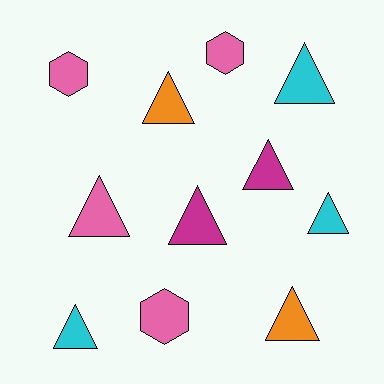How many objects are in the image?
There are 11 objects.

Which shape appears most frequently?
Triangle, with 8 objects.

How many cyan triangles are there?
There are 3 cyan triangles.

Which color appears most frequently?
Pink, with 4 objects.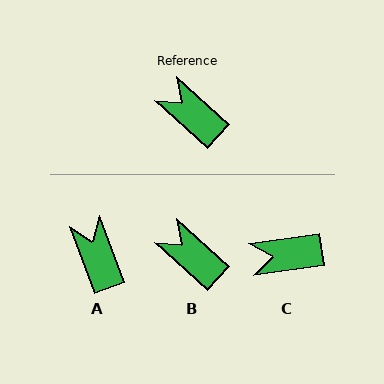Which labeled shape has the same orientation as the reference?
B.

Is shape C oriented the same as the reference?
No, it is off by about 50 degrees.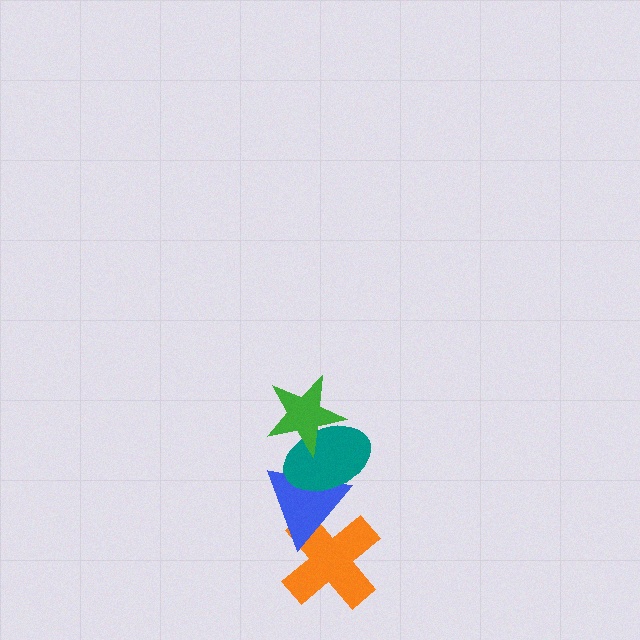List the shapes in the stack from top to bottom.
From top to bottom: the green star, the teal ellipse, the blue triangle, the orange cross.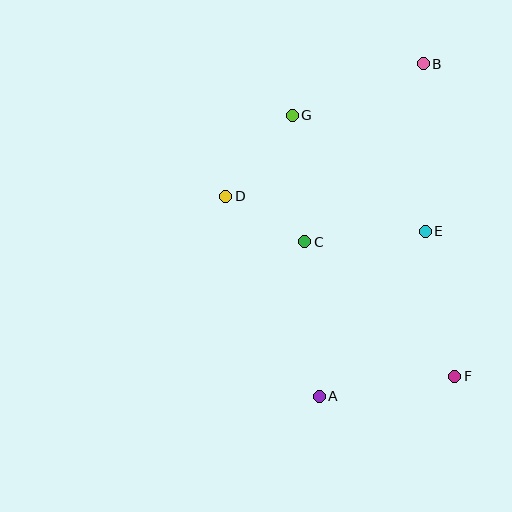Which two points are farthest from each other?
Points A and B are farthest from each other.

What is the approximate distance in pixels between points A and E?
The distance between A and E is approximately 197 pixels.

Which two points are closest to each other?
Points C and D are closest to each other.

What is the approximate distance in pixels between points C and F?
The distance between C and F is approximately 202 pixels.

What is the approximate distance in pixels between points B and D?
The distance between B and D is approximately 237 pixels.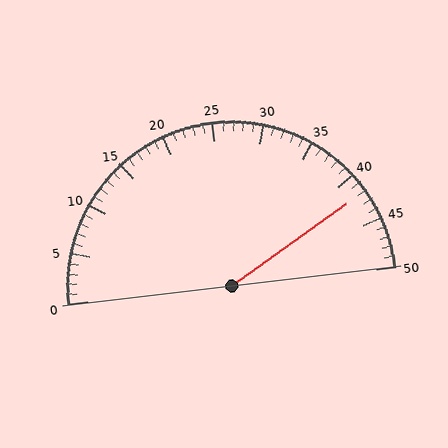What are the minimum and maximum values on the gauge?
The gauge ranges from 0 to 50.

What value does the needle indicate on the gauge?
The needle indicates approximately 42.